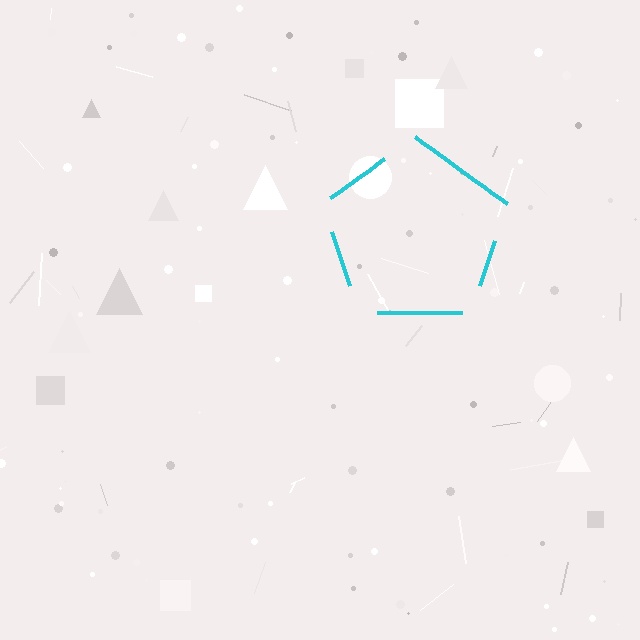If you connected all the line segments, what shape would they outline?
They would outline a pentagon.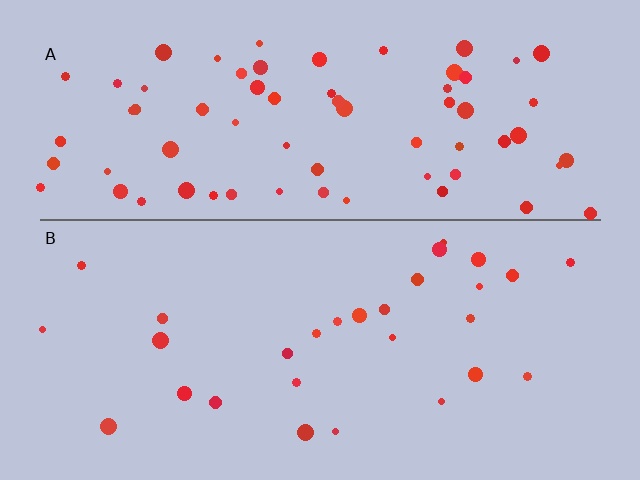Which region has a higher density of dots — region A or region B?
A (the top).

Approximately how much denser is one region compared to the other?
Approximately 2.5× — region A over region B.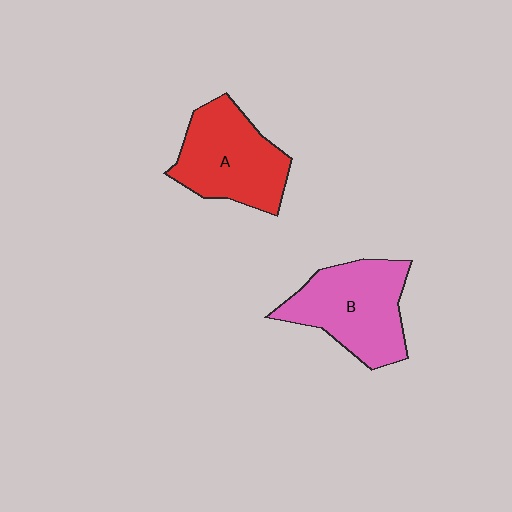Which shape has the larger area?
Shape B (pink).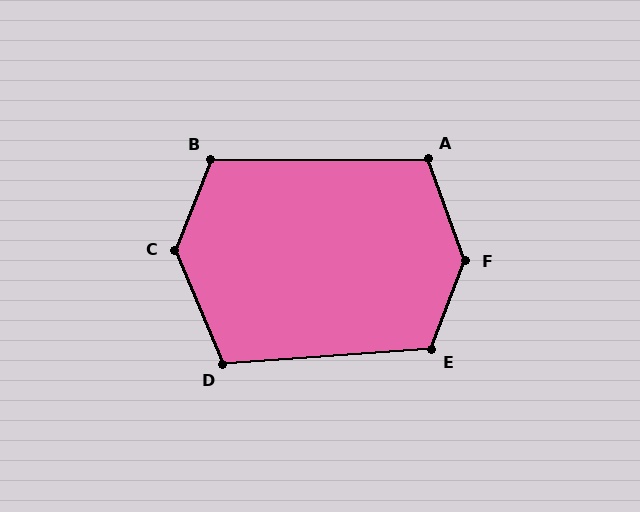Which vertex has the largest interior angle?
F, at approximately 139 degrees.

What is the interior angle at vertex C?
Approximately 135 degrees (obtuse).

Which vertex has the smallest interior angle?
D, at approximately 109 degrees.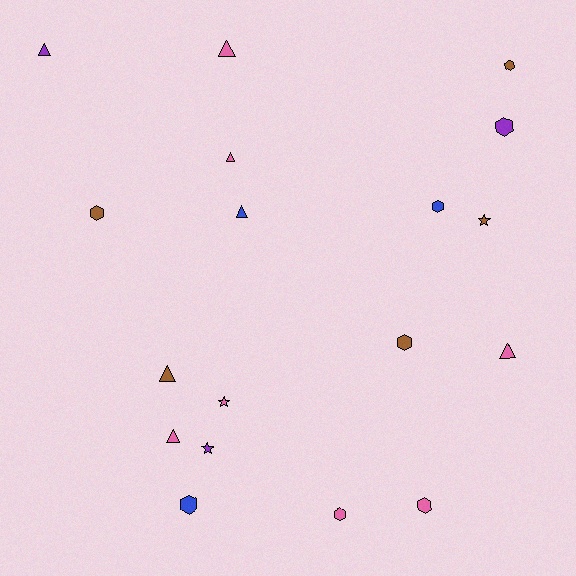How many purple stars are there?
There is 1 purple star.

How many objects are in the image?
There are 18 objects.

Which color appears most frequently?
Pink, with 7 objects.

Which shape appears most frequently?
Hexagon, with 8 objects.